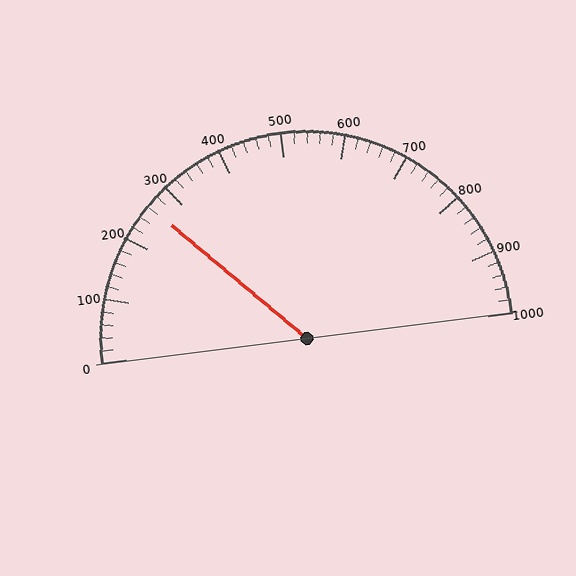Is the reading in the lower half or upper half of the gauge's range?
The reading is in the lower half of the range (0 to 1000).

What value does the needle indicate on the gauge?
The needle indicates approximately 260.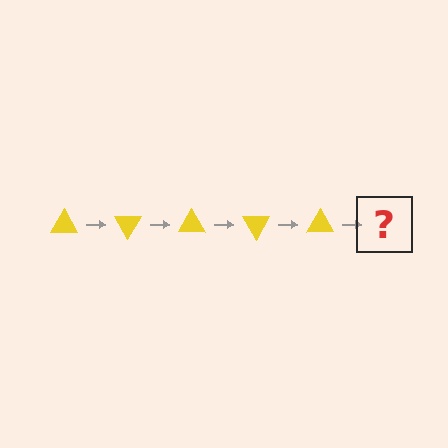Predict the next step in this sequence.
The next step is a yellow triangle rotated 300 degrees.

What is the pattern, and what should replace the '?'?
The pattern is that the triangle rotates 60 degrees each step. The '?' should be a yellow triangle rotated 300 degrees.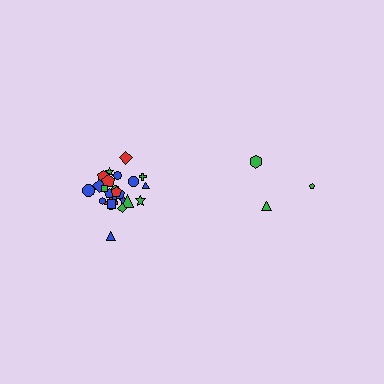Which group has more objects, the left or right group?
The left group.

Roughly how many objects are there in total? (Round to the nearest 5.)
Roughly 30 objects in total.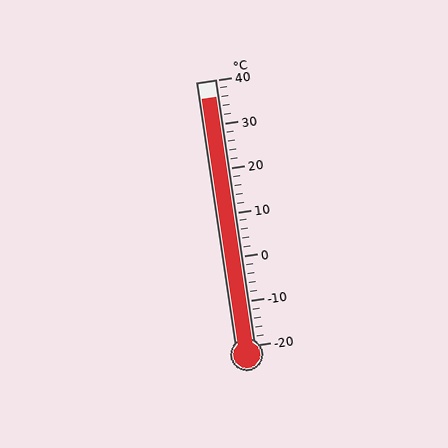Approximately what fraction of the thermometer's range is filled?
The thermometer is filled to approximately 95% of its range.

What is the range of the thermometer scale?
The thermometer scale ranges from -20°C to 40°C.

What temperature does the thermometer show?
The thermometer shows approximately 36°C.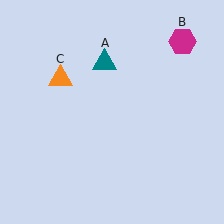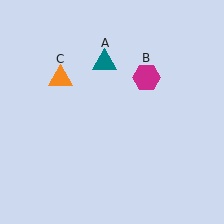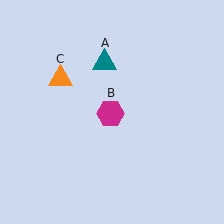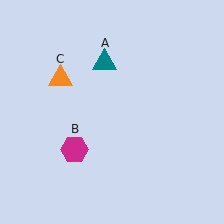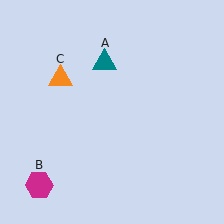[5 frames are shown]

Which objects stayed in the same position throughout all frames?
Teal triangle (object A) and orange triangle (object C) remained stationary.